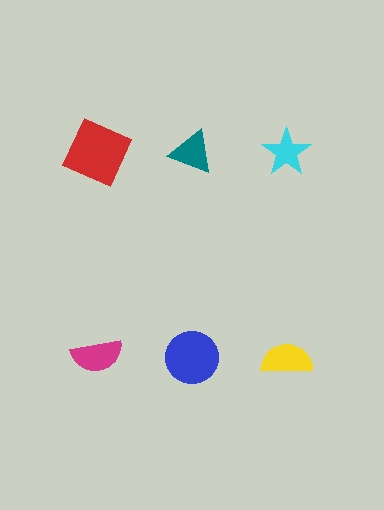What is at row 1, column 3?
A cyan star.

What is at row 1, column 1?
A red square.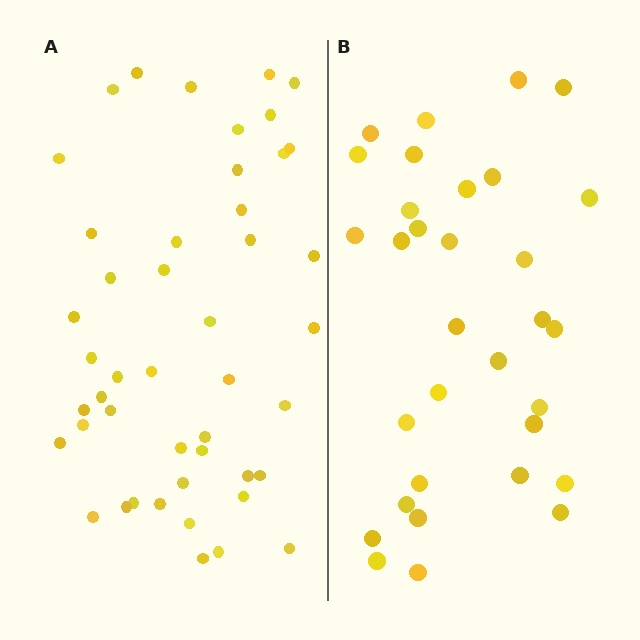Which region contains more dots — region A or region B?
Region A (the left region) has more dots.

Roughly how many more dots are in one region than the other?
Region A has approximately 15 more dots than region B.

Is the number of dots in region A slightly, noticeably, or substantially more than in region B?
Region A has noticeably more, but not dramatically so. The ratio is roughly 1.4 to 1.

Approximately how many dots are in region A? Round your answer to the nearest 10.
About 50 dots. (The exact count is 46, which rounds to 50.)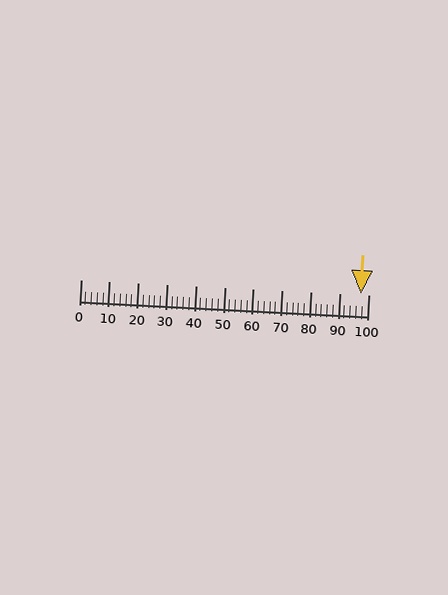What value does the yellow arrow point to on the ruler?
The yellow arrow points to approximately 97.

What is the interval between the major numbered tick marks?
The major tick marks are spaced 10 units apart.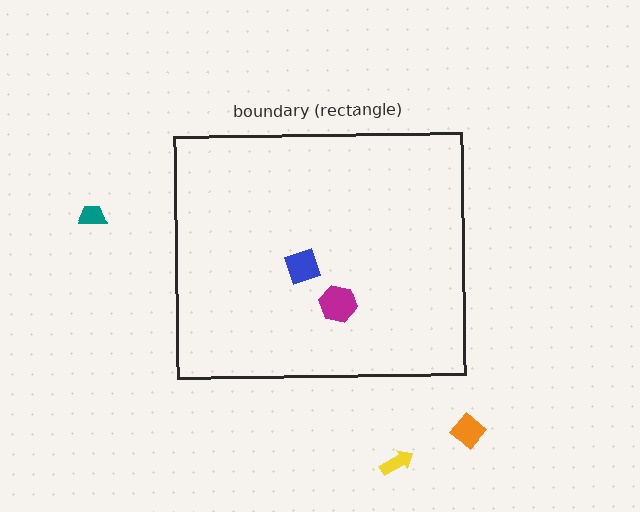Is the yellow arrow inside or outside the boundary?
Outside.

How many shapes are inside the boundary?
2 inside, 3 outside.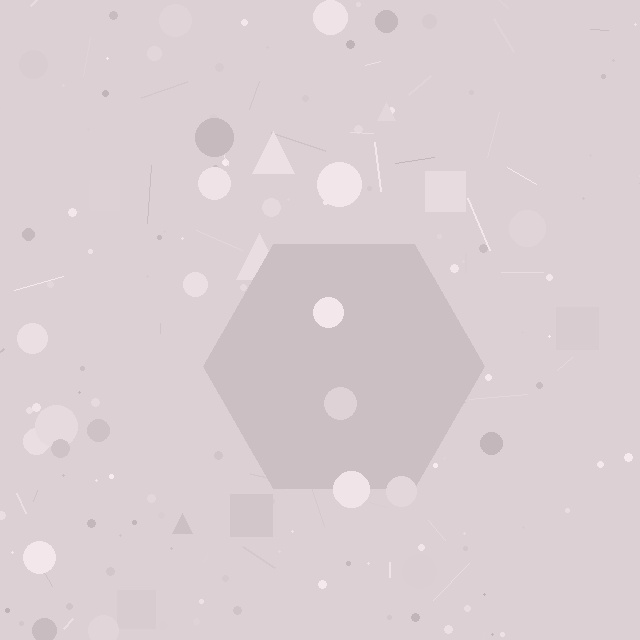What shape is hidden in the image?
A hexagon is hidden in the image.